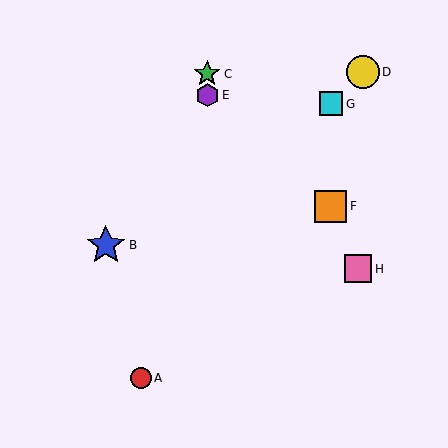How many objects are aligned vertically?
2 objects (C, E) are aligned vertically.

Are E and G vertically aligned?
No, E is at x≈207 and G is at x≈331.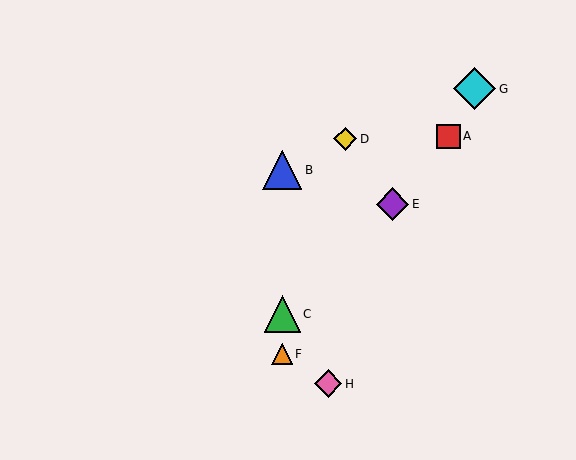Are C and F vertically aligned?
Yes, both are at x≈282.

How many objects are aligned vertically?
3 objects (B, C, F) are aligned vertically.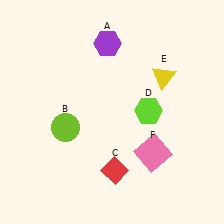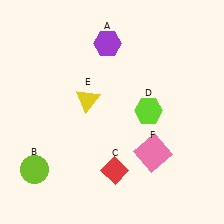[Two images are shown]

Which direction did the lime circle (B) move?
The lime circle (B) moved down.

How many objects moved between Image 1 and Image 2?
2 objects moved between the two images.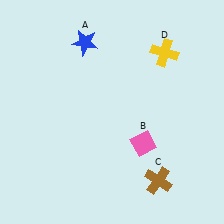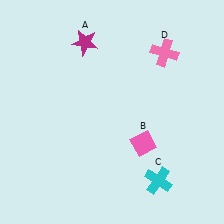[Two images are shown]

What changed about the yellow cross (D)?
In Image 1, D is yellow. In Image 2, it changed to pink.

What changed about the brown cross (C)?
In Image 1, C is brown. In Image 2, it changed to cyan.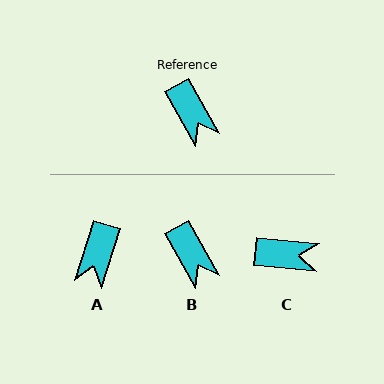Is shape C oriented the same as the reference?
No, it is off by about 55 degrees.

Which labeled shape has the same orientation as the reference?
B.